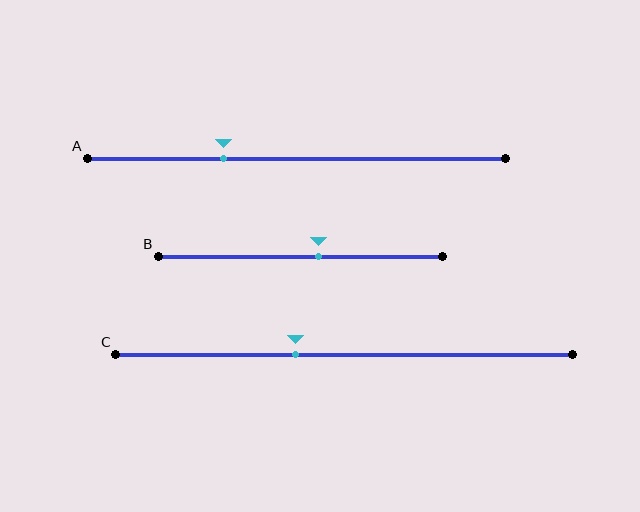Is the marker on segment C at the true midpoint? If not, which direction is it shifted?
No, the marker on segment C is shifted to the left by about 11% of the segment length.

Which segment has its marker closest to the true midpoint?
Segment B has its marker closest to the true midpoint.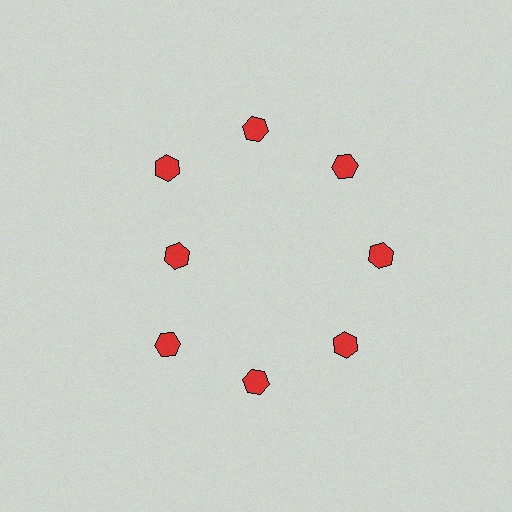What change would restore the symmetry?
The symmetry would be restored by moving it outward, back onto the ring so that all 8 hexagons sit at equal angles and equal distance from the center.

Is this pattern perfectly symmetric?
No. The 8 red hexagons are arranged in a ring, but one element near the 9 o'clock position is pulled inward toward the center, breaking the 8-fold rotational symmetry.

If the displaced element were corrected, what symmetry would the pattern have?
It would have 8-fold rotational symmetry — the pattern would map onto itself every 45 degrees.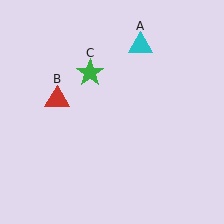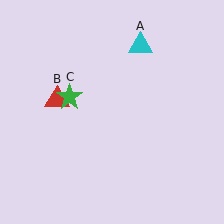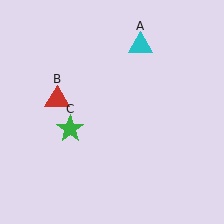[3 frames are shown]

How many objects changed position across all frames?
1 object changed position: green star (object C).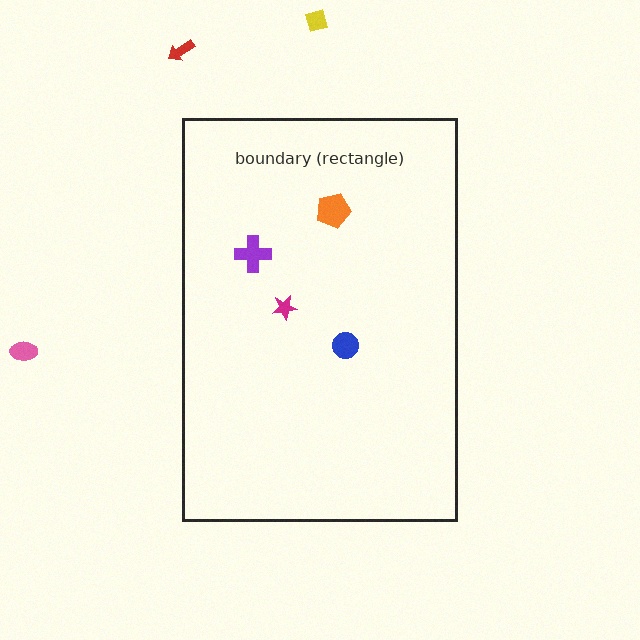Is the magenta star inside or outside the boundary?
Inside.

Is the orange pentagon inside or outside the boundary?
Inside.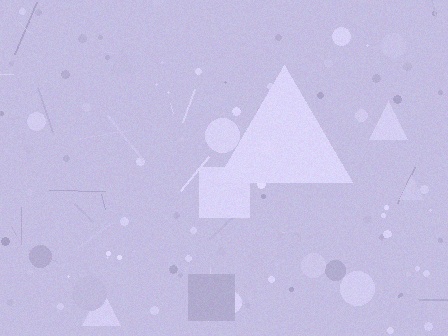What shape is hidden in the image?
A triangle is hidden in the image.